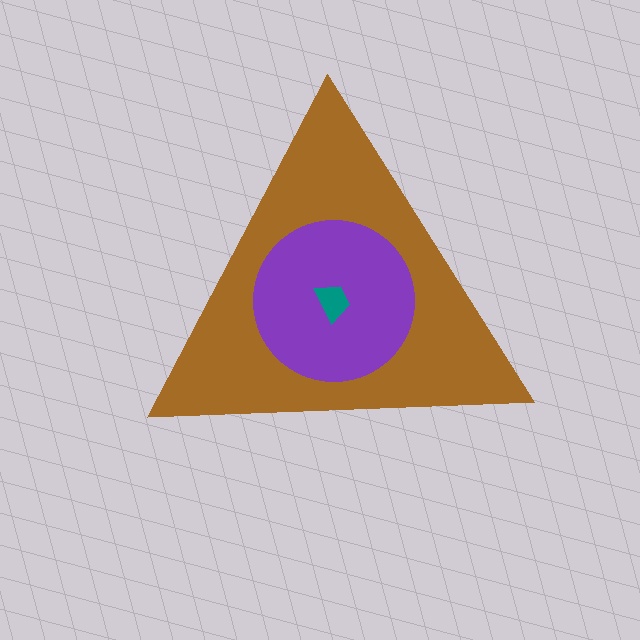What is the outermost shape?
The brown triangle.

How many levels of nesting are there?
3.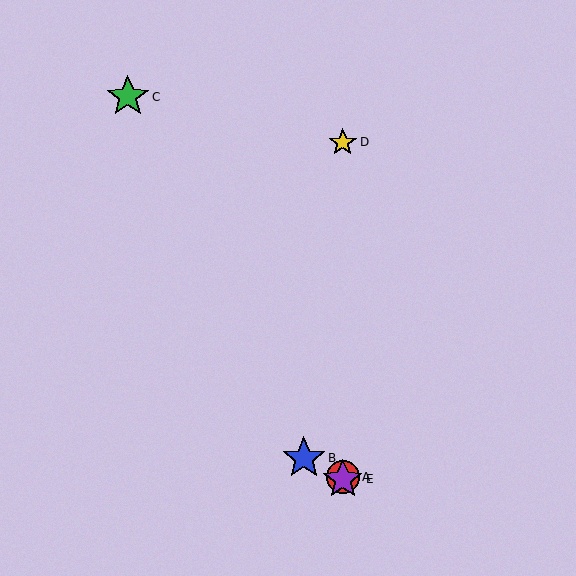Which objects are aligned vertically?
Objects A, D, E are aligned vertically.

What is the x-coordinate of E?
Object E is at x≈343.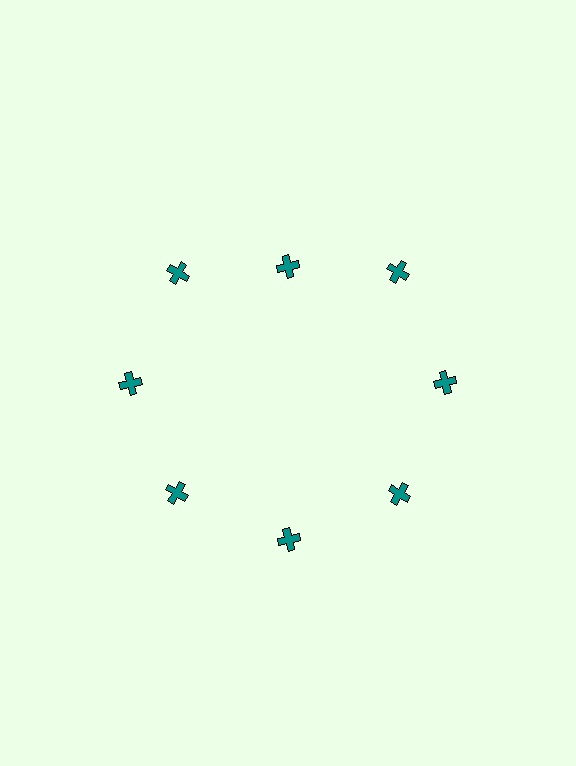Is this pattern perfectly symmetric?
No. The 8 teal crosses are arranged in a ring, but one element near the 12 o'clock position is pulled inward toward the center, breaking the 8-fold rotational symmetry.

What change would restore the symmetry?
The symmetry would be restored by moving it outward, back onto the ring so that all 8 crosses sit at equal angles and equal distance from the center.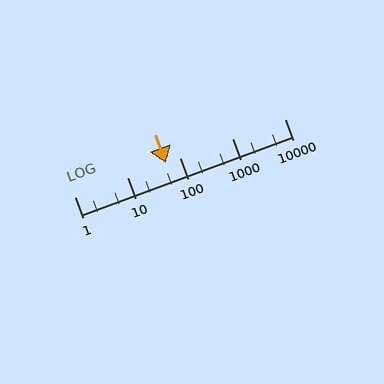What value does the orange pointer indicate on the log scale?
The pointer indicates approximately 55.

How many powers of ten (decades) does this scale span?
The scale spans 4 decades, from 1 to 10000.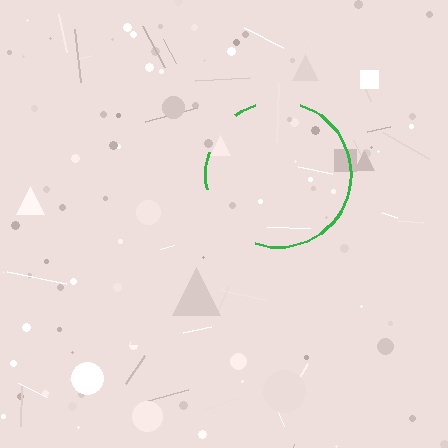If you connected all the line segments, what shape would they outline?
They would outline a circle.